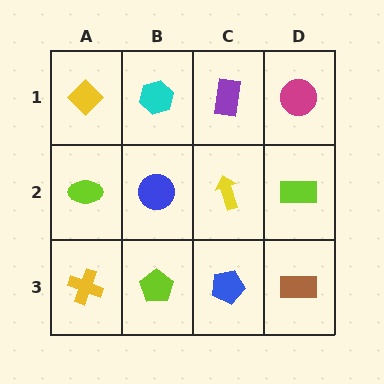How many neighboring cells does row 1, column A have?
2.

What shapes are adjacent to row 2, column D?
A magenta circle (row 1, column D), a brown rectangle (row 3, column D), a yellow arrow (row 2, column C).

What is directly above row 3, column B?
A blue circle.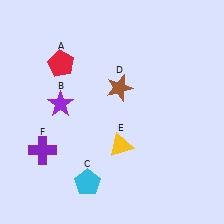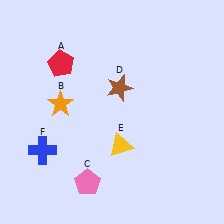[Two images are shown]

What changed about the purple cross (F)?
In Image 1, F is purple. In Image 2, it changed to blue.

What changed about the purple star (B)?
In Image 1, B is purple. In Image 2, it changed to orange.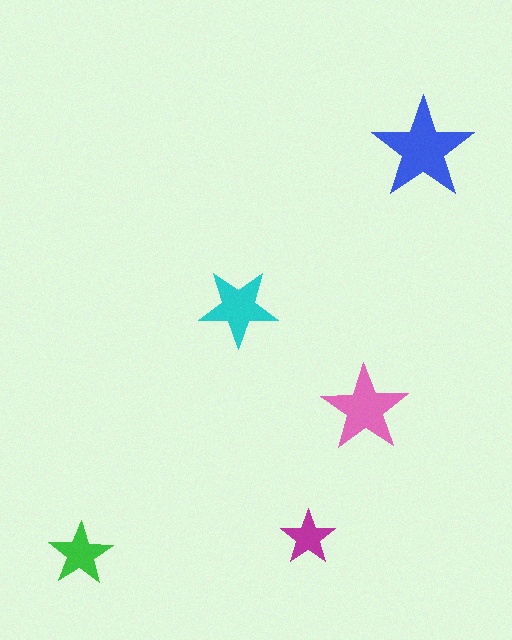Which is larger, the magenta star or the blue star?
The blue one.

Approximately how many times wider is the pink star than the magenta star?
About 1.5 times wider.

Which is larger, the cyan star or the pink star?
The pink one.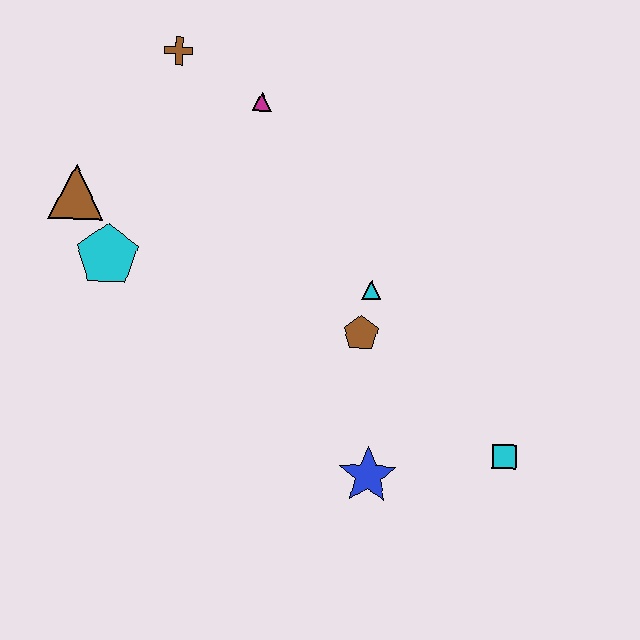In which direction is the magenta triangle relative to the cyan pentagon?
The magenta triangle is above the cyan pentagon.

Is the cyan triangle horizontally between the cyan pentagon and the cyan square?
Yes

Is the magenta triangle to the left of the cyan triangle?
Yes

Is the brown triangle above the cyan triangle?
Yes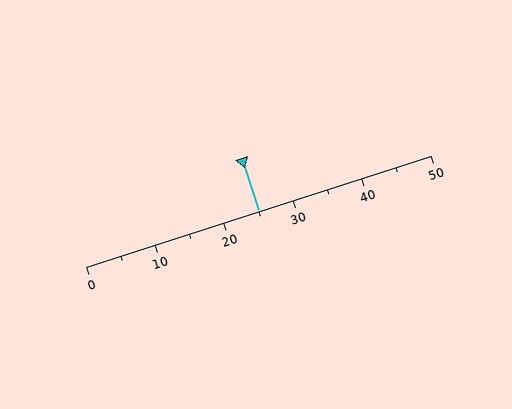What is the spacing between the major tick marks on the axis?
The major ticks are spaced 10 apart.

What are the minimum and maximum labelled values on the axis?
The axis runs from 0 to 50.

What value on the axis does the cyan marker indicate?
The marker indicates approximately 25.